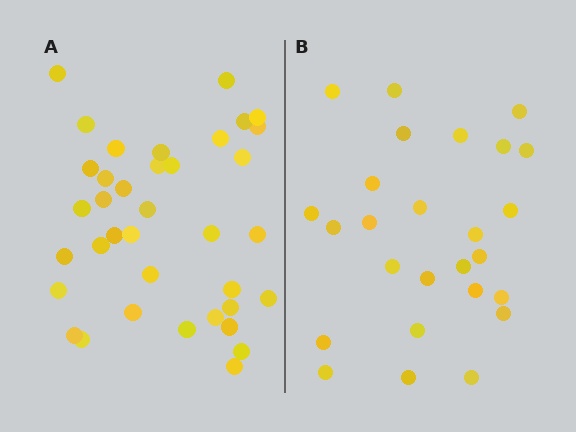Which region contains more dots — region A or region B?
Region A (the left region) has more dots.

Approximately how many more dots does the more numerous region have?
Region A has roughly 12 or so more dots than region B.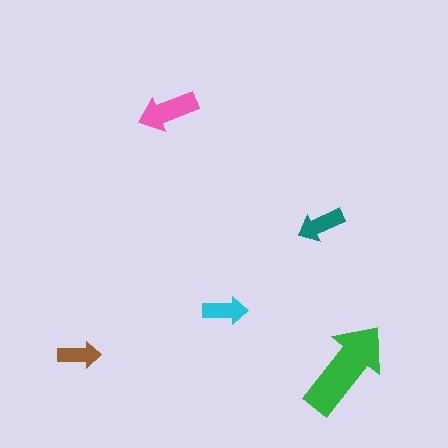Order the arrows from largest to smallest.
the green one, the pink one, the teal one, the cyan one, the brown one.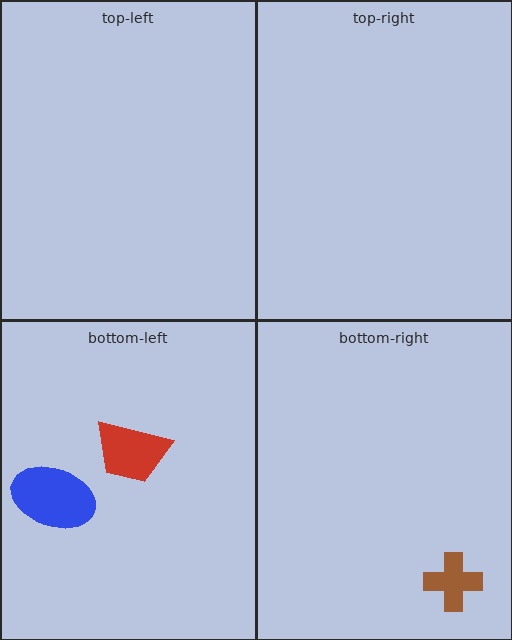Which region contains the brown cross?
The bottom-right region.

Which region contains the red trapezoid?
The bottom-left region.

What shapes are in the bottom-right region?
The brown cross.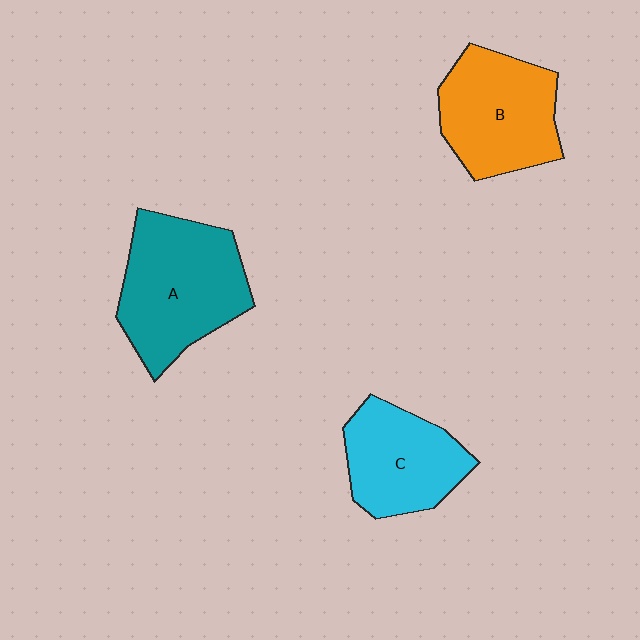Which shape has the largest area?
Shape A (teal).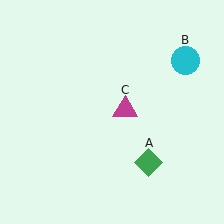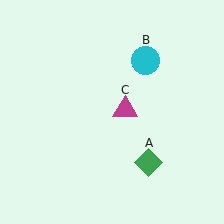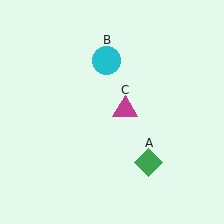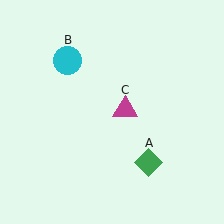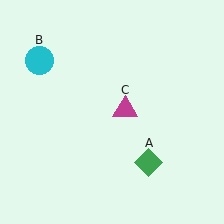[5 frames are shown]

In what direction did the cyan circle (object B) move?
The cyan circle (object B) moved left.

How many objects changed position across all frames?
1 object changed position: cyan circle (object B).